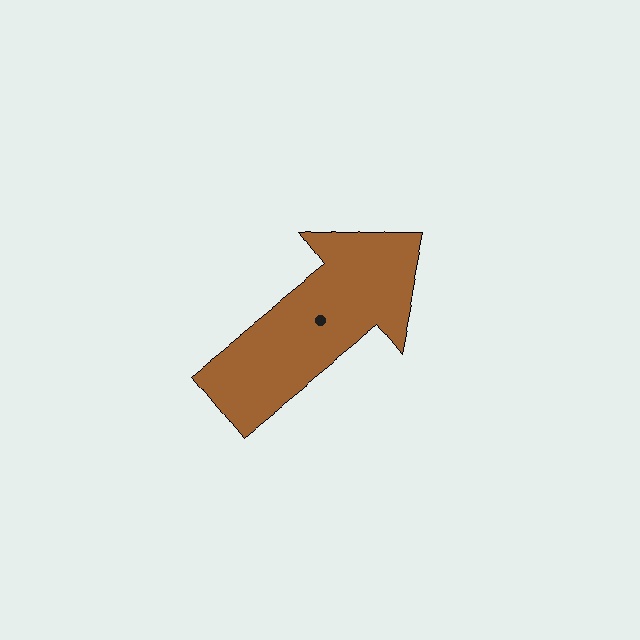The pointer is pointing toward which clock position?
Roughly 2 o'clock.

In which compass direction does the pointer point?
Northeast.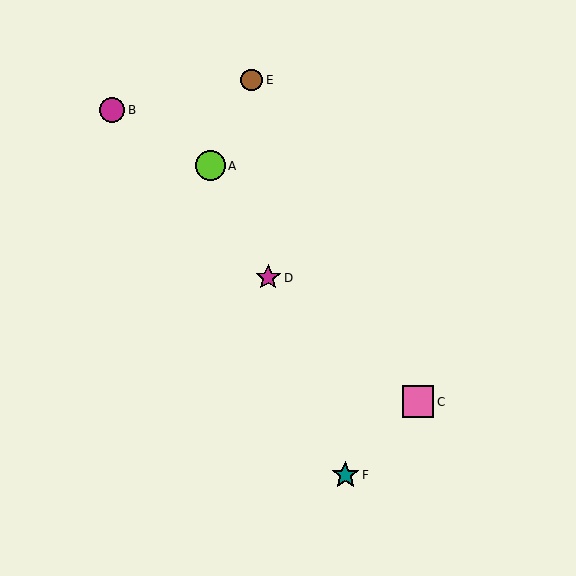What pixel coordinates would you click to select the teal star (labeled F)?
Click at (345, 475) to select the teal star F.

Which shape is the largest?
The pink square (labeled C) is the largest.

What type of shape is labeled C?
Shape C is a pink square.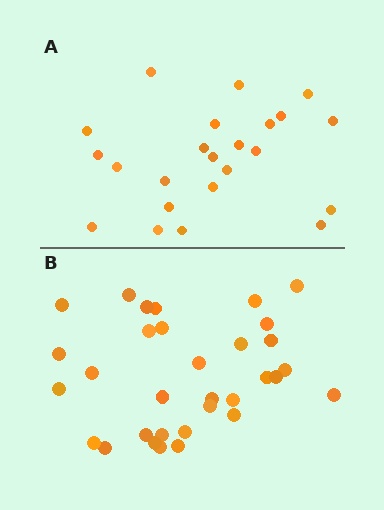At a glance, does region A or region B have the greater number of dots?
Region B (the bottom region) has more dots.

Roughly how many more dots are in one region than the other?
Region B has roughly 8 or so more dots than region A.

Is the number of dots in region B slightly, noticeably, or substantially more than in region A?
Region B has noticeably more, but not dramatically so. The ratio is roughly 1.4 to 1.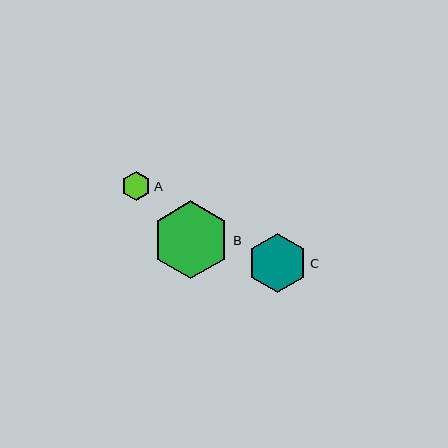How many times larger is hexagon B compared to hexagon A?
Hexagon B is approximately 2.7 times the size of hexagon A.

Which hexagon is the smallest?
Hexagon A is the smallest with a size of approximately 29 pixels.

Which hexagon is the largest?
Hexagon B is the largest with a size of approximately 78 pixels.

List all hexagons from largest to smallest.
From largest to smallest: B, C, A.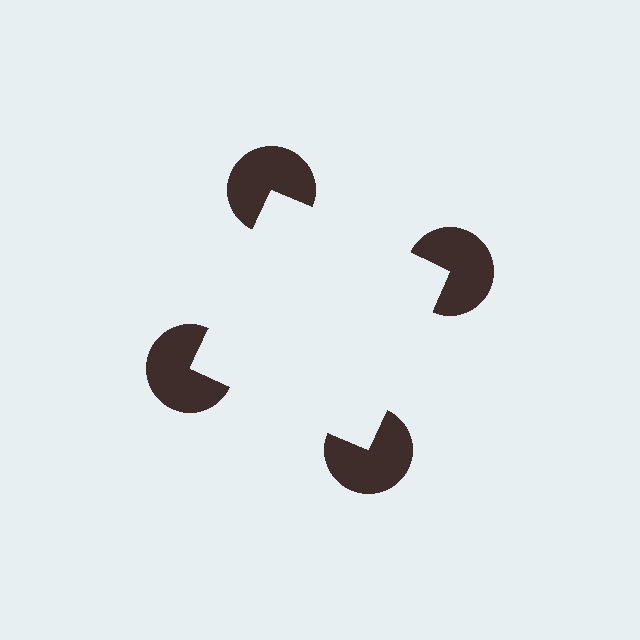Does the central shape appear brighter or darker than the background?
It typically appears slightly brighter than the background, even though no actual brightness change is drawn.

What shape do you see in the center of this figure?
An illusory square — its edges are inferred from the aligned wedge cuts in the pac-man discs, not physically drawn.